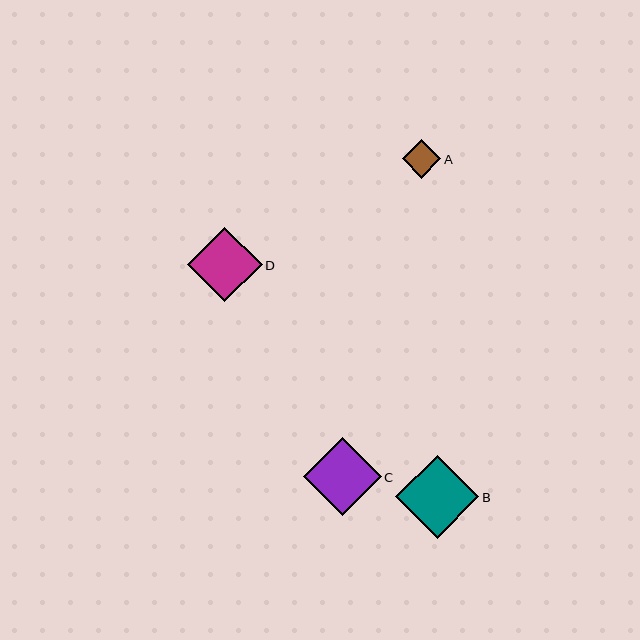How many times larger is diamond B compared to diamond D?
Diamond B is approximately 1.1 times the size of diamond D.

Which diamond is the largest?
Diamond B is the largest with a size of approximately 83 pixels.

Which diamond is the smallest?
Diamond A is the smallest with a size of approximately 39 pixels.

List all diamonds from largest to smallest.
From largest to smallest: B, C, D, A.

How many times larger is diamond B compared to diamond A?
Diamond B is approximately 2.1 times the size of diamond A.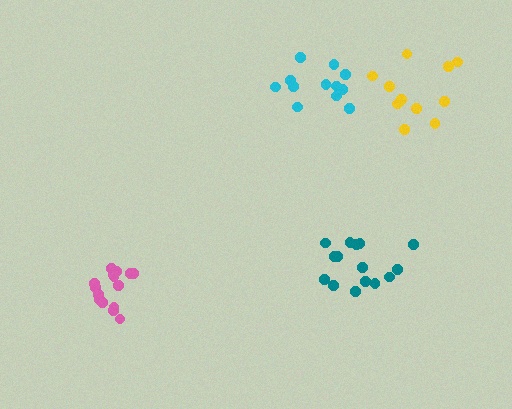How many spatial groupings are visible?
There are 4 spatial groupings.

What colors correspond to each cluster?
The clusters are colored: cyan, yellow, teal, pink.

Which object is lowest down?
The pink cluster is bottommost.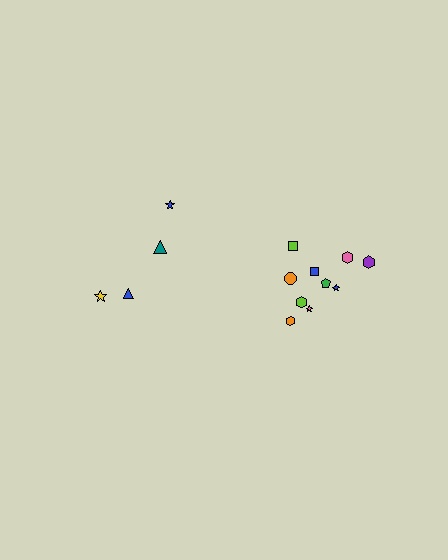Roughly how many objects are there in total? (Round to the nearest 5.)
Roughly 15 objects in total.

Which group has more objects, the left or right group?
The right group.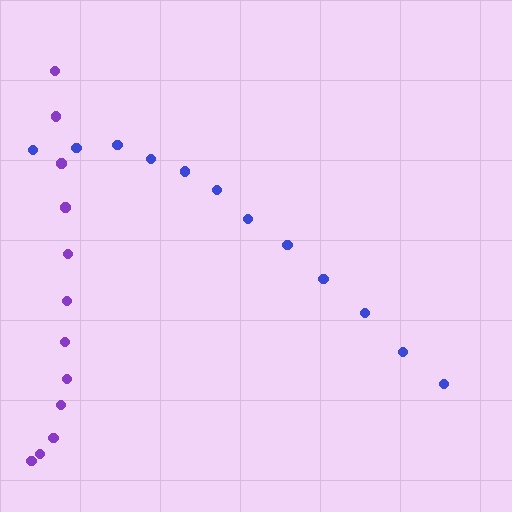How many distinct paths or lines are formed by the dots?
There are 2 distinct paths.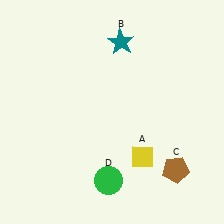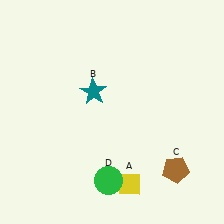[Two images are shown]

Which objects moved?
The objects that moved are: the yellow diamond (A), the teal star (B).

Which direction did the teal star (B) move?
The teal star (B) moved down.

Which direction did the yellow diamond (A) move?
The yellow diamond (A) moved down.